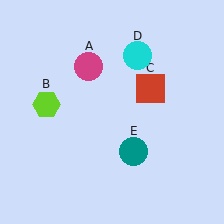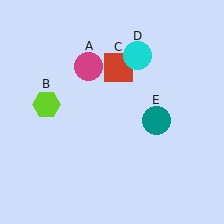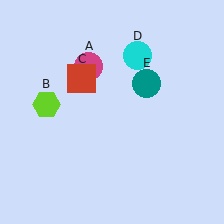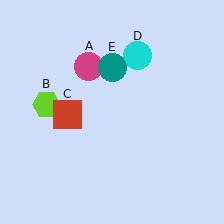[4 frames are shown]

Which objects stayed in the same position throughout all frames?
Magenta circle (object A) and lime hexagon (object B) and cyan circle (object D) remained stationary.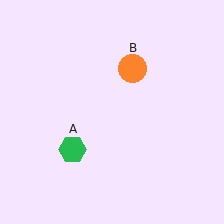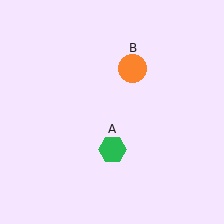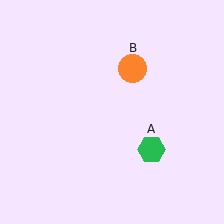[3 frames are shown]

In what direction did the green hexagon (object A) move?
The green hexagon (object A) moved right.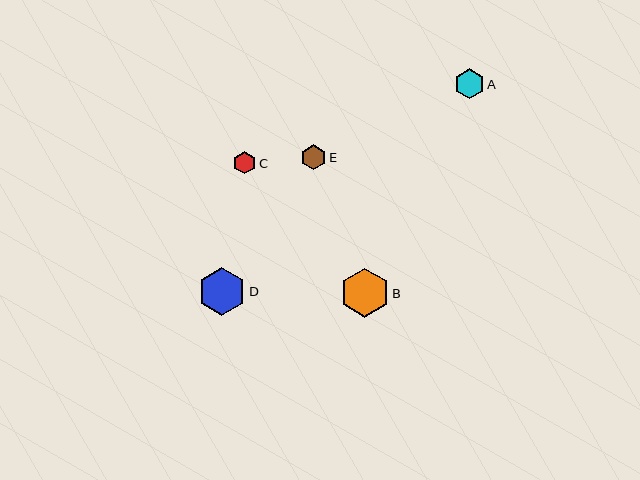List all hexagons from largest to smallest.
From largest to smallest: B, D, A, E, C.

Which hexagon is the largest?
Hexagon B is the largest with a size of approximately 49 pixels.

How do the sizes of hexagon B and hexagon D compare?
Hexagon B and hexagon D are approximately the same size.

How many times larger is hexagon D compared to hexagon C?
Hexagon D is approximately 2.1 times the size of hexagon C.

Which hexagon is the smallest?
Hexagon C is the smallest with a size of approximately 22 pixels.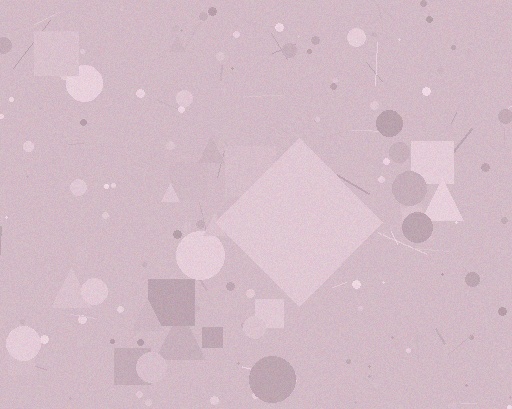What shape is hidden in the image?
A diamond is hidden in the image.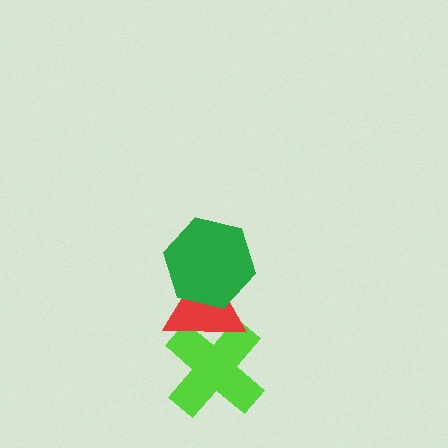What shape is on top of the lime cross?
The red triangle is on top of the lime cross.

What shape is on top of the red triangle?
The green hexagon is on top of the red triangle.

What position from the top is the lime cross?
The lime cross is 3rd from the top.